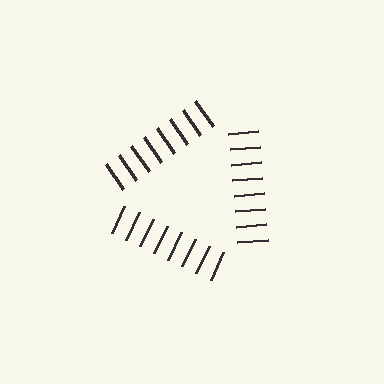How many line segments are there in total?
24 — 8 along each of the 3 edges.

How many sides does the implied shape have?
3 sides — the line-ends trace a triangle.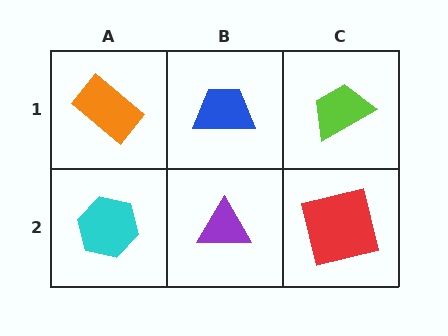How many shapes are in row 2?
3 shapes.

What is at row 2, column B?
A purple triangle.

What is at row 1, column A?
An orange rectangle.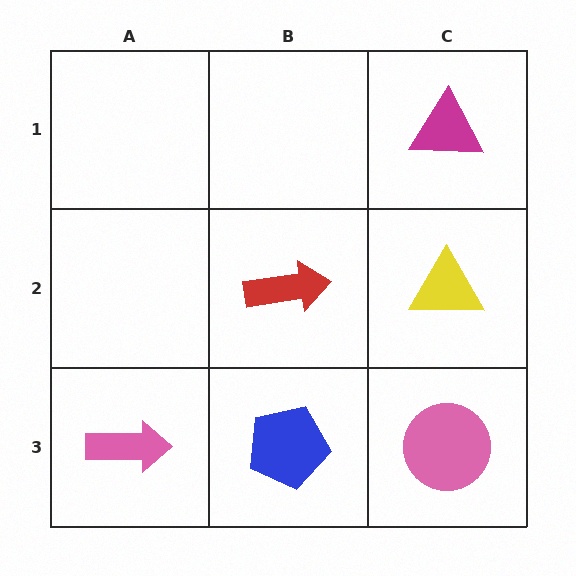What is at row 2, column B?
A red arrow.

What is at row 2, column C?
A yellow triangle.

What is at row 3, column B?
A blue pentagon.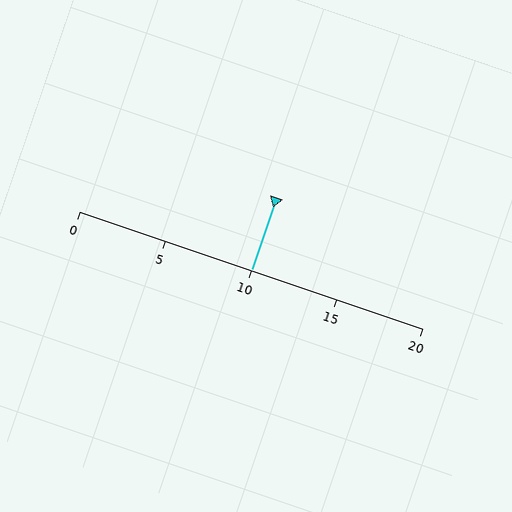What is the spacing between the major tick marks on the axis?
The major ticks are spaced 5 apart.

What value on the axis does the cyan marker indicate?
The marker indicates approximately 10.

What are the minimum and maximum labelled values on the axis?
The axis runs from 0 to 20.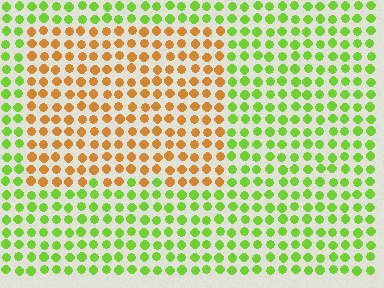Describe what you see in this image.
The image is filled with small lime elements in a uniform arrangement. A rectangle-shaped region is visible where the elements are tinted to a slightly different hue, forming a subtle color boundary.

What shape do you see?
I see a rectangle.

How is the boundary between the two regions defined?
The boundary is defined purely by a slight shift in hue (about 65 degrees). Spacing, size, and orientation are identical on both sides.